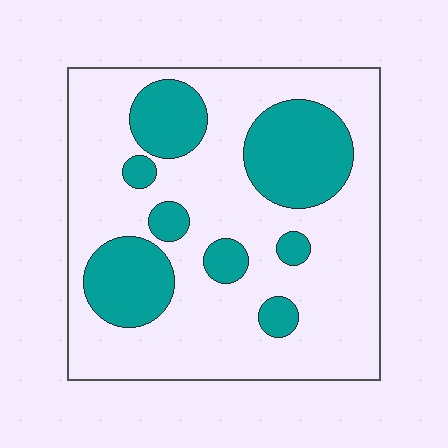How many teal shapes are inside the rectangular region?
8.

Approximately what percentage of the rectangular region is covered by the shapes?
Approximately 30%.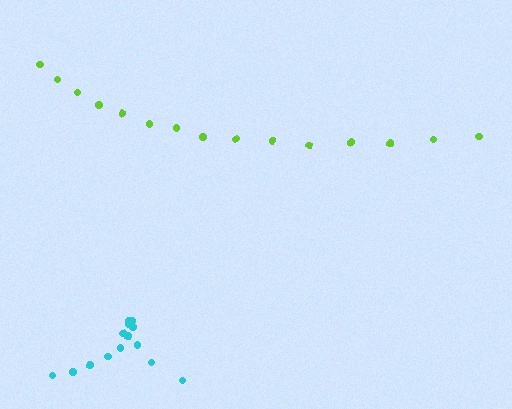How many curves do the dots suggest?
There are 2 distinct paths.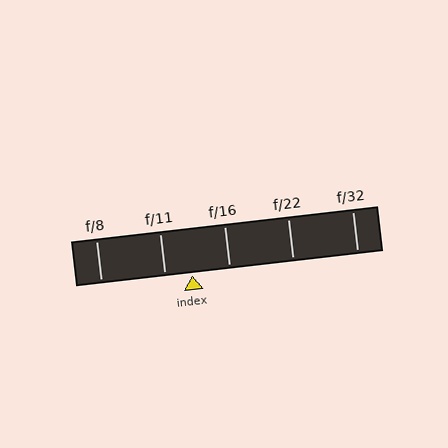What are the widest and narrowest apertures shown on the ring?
The widest aperture shown is f/8 and the narrowest is f/32.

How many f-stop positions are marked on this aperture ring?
There are 5 f-stop positions marked.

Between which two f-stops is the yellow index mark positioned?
The index mark is between f/11 and f/16.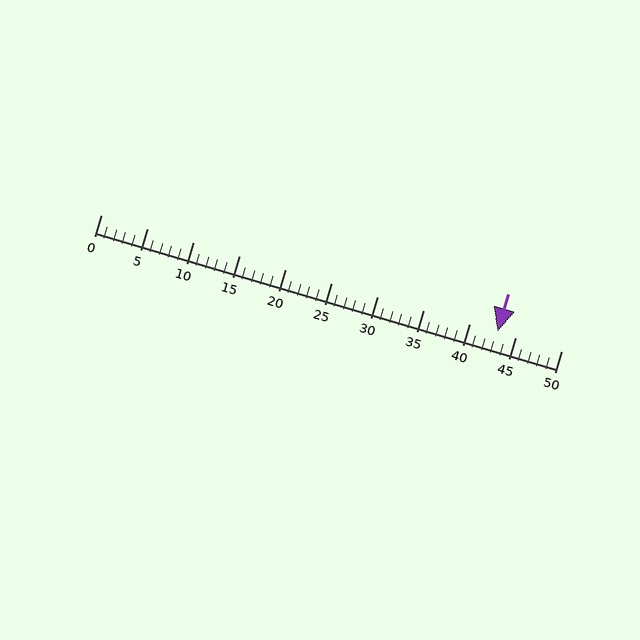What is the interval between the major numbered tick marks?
The major tick marks are spaced 5 units apart.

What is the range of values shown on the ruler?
The ruler shows values from 0 to 50.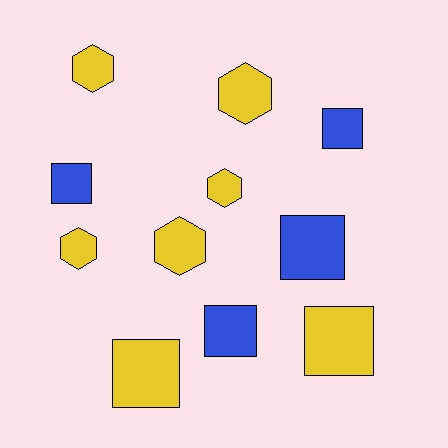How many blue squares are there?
There are 4 blue squares.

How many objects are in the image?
There are 11 objects.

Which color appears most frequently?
Yellow, with 7 objects.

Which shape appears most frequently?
Square, with 6 objects.